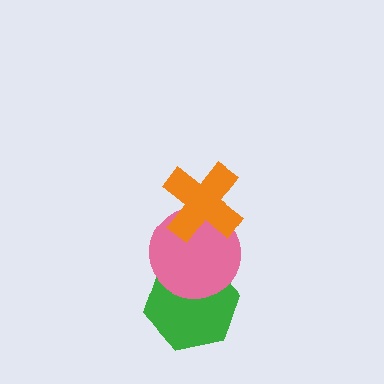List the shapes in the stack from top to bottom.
From top to bottom: the orange cross, the pink circle, the green hexagon.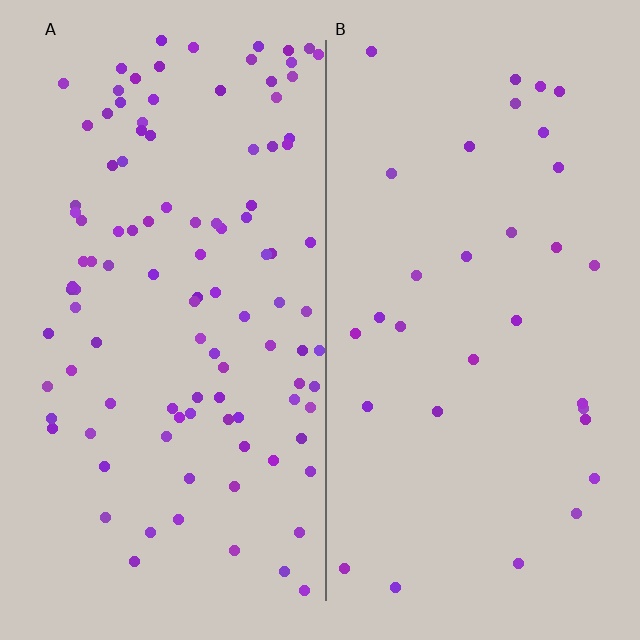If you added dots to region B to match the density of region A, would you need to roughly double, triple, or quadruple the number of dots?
Approximately triple.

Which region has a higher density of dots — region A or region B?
A (the left).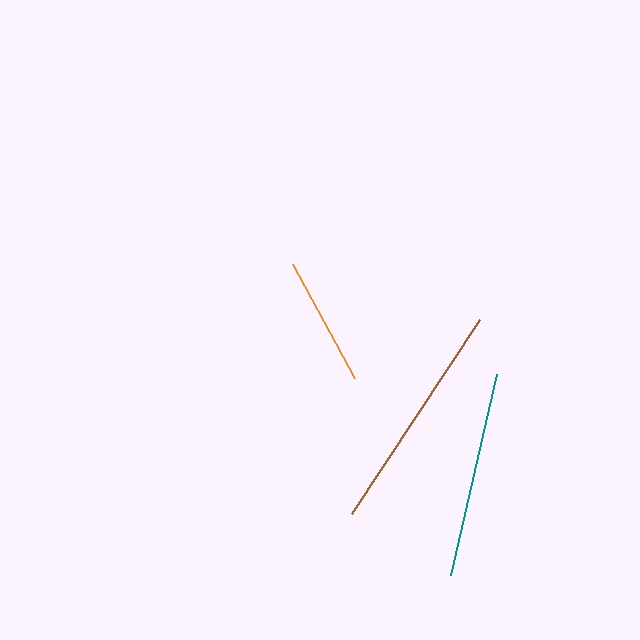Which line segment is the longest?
The brown line is the longest at approximately 233 pixels.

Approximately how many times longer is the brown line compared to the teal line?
The brown line is approximately 1.1 times the length of the teal line.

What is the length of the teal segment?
The teal segment is approximately 207 pixels long.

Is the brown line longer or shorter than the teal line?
The brown line is longer than the teal line.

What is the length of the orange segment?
The orange segment is approximately 130 pixels long.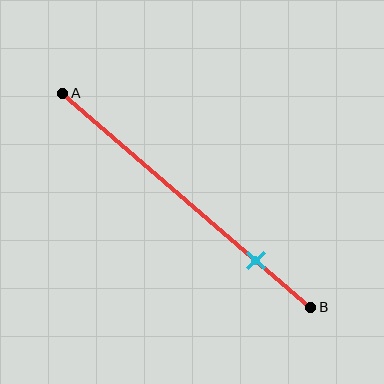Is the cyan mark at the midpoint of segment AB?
No, the mark is at about 80% from A, not at the 50% midpoint.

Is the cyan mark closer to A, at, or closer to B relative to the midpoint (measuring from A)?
The cyan mark is closer to point B than the midpoint of segment AB.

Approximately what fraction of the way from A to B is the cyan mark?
The cyan mark is approximately 80% of the way from A to B.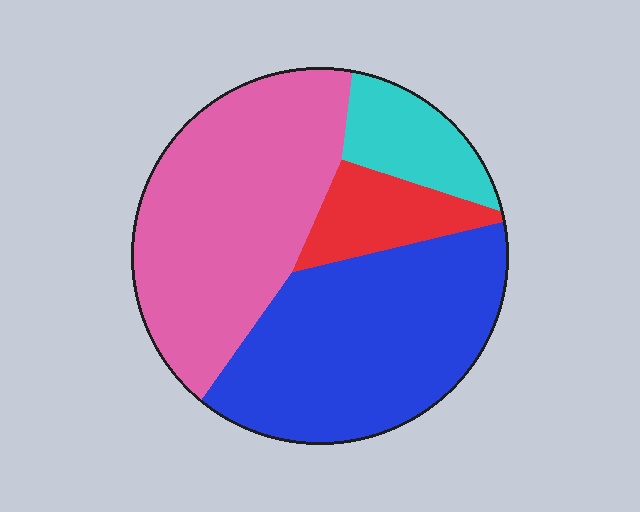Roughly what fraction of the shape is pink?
Pink takes up between a third and a half of the shape.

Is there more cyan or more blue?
Blue.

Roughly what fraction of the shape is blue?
Blue covers roughly 40% of the shape.